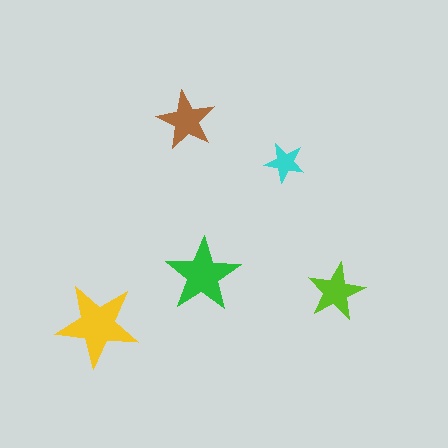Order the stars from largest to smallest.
the yellow one, the green one, the brown one, the lime one, the cyan one.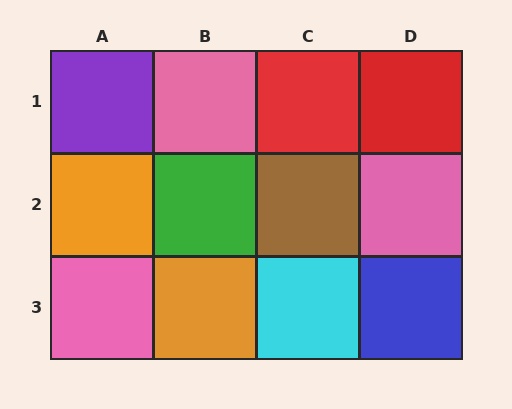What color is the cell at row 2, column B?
Green.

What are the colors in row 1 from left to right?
Purple, pink, red, red.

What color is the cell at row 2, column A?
Orange.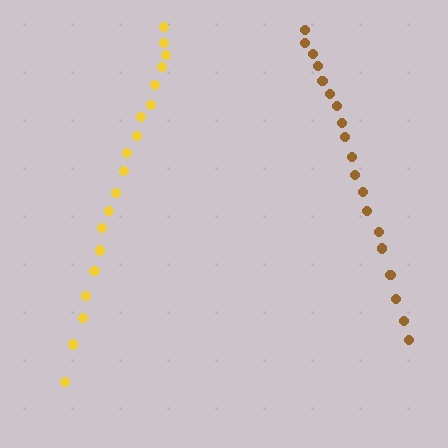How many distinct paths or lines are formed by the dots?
There are 2 distinct paths.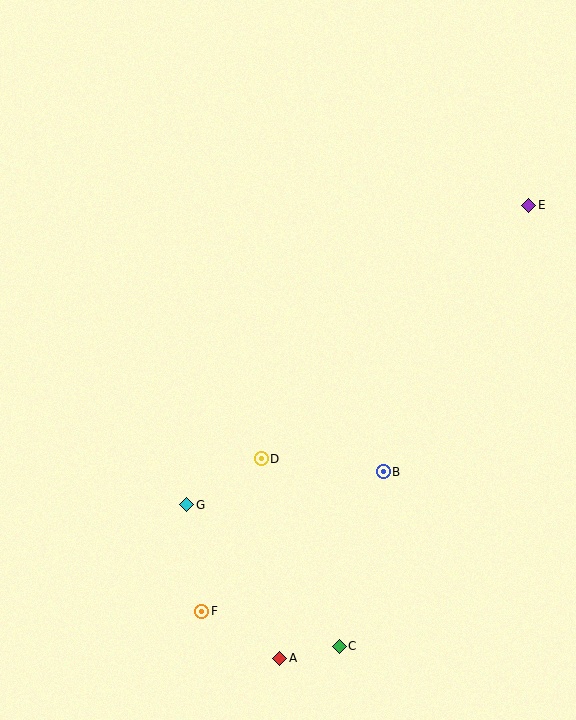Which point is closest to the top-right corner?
Point E is closest to the top-right corner.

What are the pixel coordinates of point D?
Point D is at (261, 459).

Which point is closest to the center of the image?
Point D at (261, 459) is closest to the center.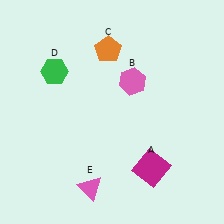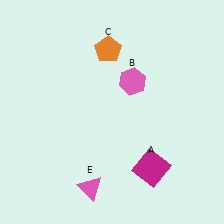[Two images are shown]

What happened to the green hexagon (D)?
The green hexagon (D) was removed in Image 2. It was in the top-left area of Image 1.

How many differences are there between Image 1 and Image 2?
There is 1 difference between the two images.